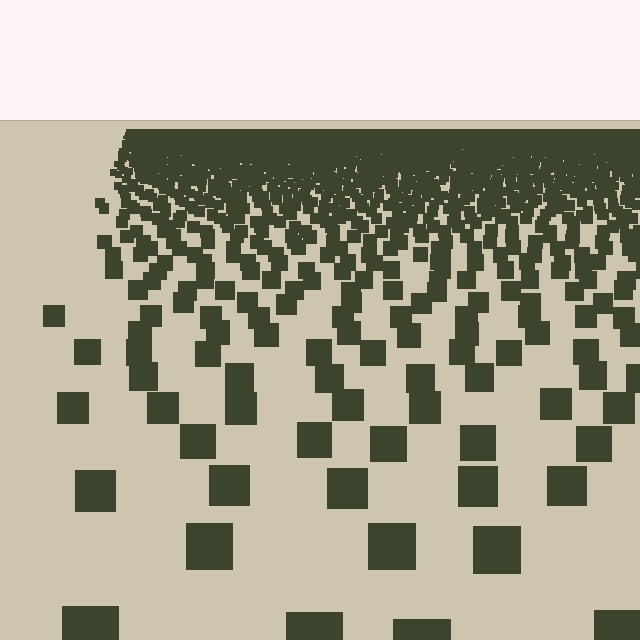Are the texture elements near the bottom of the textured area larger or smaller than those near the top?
Larger. Near the bottom, elements are closer to the viewer and appear at a bigger on-screen size.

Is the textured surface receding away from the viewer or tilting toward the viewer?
The surface is receding away from the viewer. Texture elements get smaller and denser toward the top.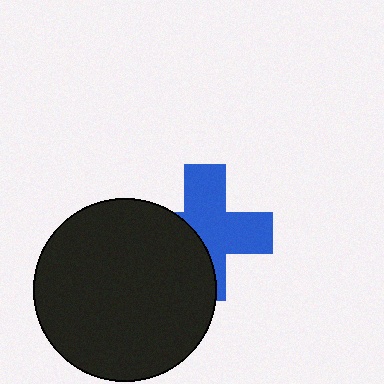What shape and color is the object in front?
The object in front is a black circle.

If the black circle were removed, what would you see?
You would see the complete blue cross.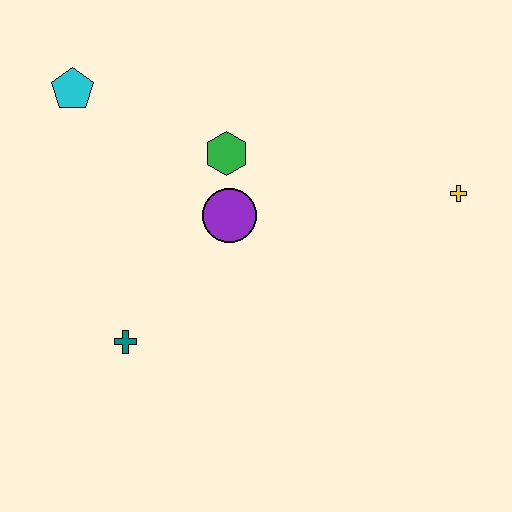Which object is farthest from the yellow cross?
The cyan pentagon is farthest from the yellow cross.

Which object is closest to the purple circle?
The green hexagon is closest to the purple circle.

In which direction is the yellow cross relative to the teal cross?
The yellow cross is to the right of the teal cross.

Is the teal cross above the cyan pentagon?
No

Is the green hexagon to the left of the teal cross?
No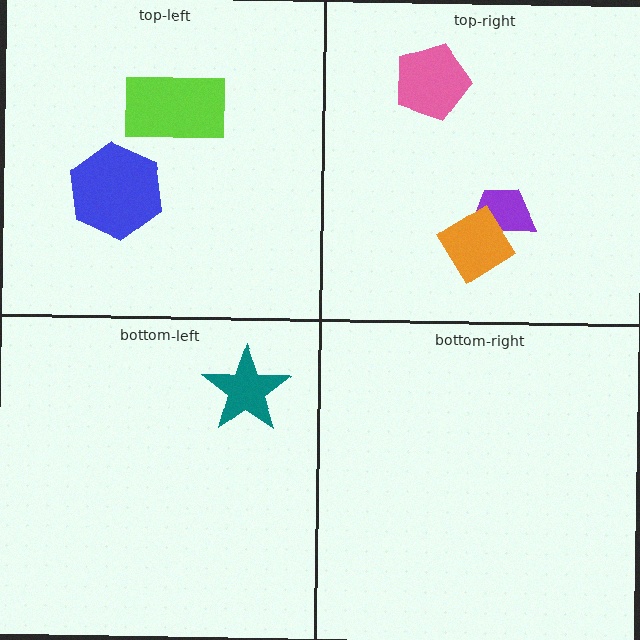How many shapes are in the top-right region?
3.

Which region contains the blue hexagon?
The top-left region.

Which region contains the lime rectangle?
The top-left region.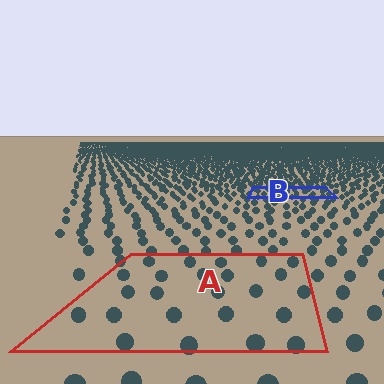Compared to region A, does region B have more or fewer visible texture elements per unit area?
Region B has more texture elements per unit area — they are packed more densely because it is farther away.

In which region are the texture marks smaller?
The texture marks are smaller in region B, because it is farther away.